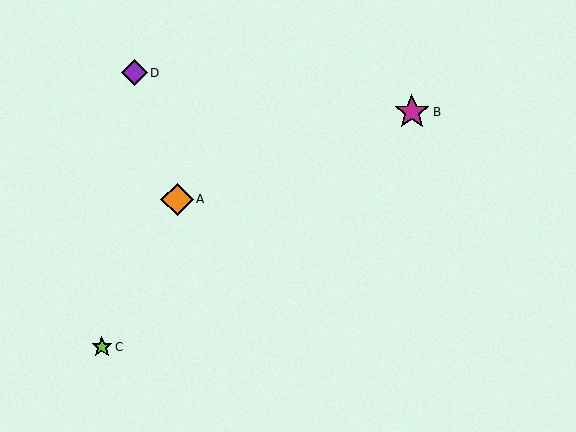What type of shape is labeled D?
Shape D is a purple diamond.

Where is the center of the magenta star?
The center of the magenta star is at (412, 112).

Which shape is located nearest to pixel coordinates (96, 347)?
The lime star (labeled C) at (102, 347) is nearest to that location.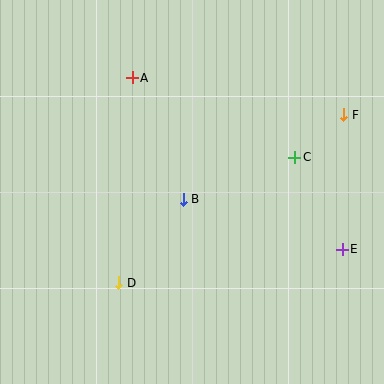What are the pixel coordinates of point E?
Point E is at (342, 250).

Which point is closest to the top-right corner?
Point F is closest to the top-right corner.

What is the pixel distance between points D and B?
The distance between D and B is 105 pixels.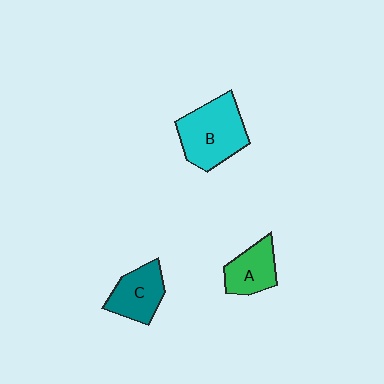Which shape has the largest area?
Shape B (cyan).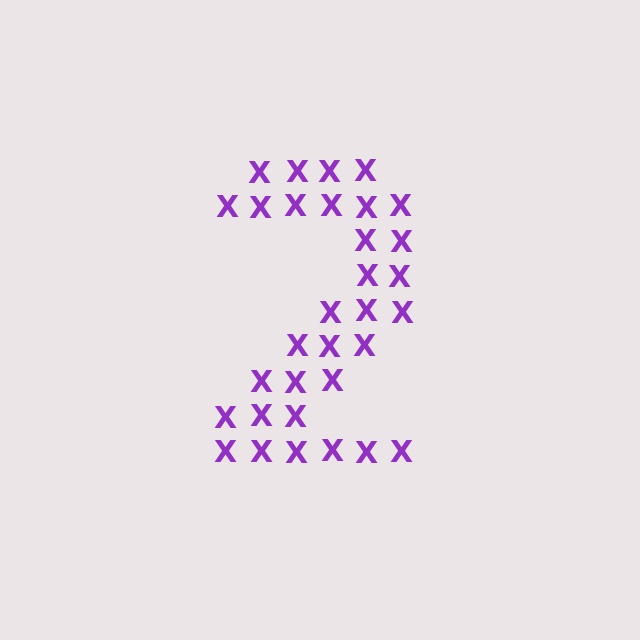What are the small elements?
The small elements are letter X's.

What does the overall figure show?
The overall figure shows the digit 2.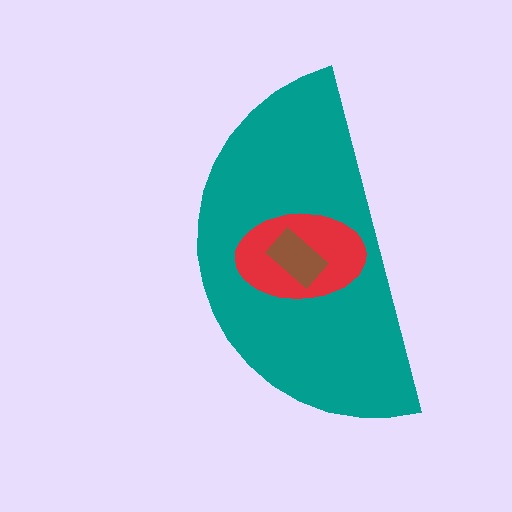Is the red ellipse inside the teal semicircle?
Yes.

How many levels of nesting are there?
3.